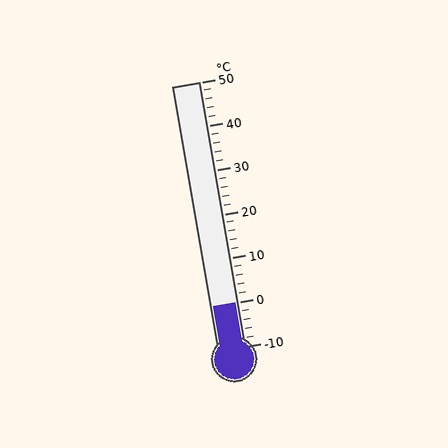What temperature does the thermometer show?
The thermometer shows approximately 0°C.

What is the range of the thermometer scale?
The thermometer scale ranges from -10°C to 50°C.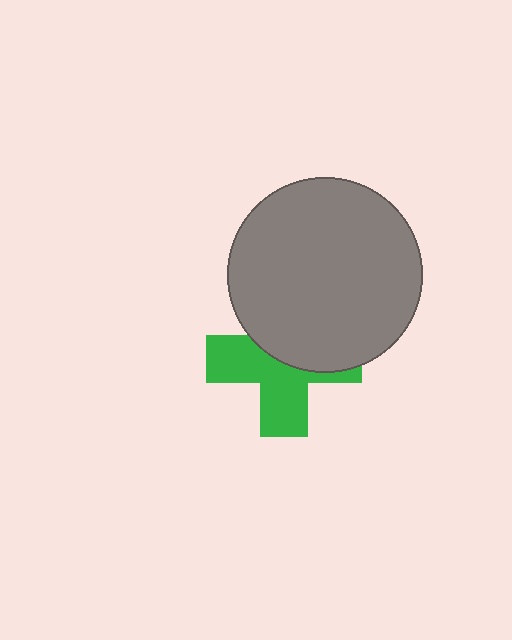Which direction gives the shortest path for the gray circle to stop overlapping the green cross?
Moving up gives the shortest separation.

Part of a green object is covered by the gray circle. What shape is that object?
It is a cross.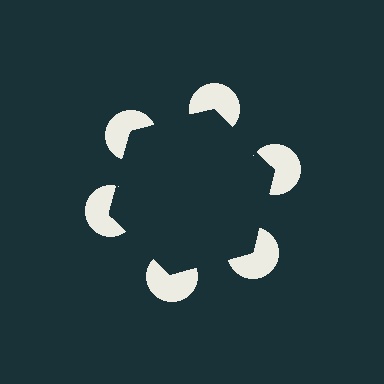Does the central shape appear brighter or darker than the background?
It typically appears slightly darker than the background, even though no actual brightness change is drawn.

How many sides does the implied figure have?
6 sides.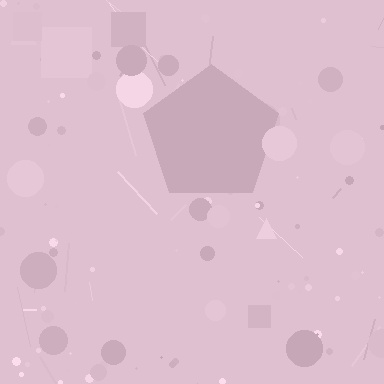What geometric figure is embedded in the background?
A pentagon is embedded in the background.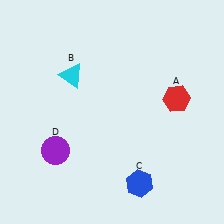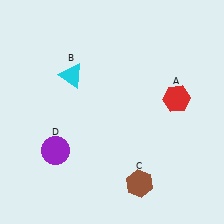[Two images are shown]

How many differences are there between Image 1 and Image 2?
There is 1 difference between the two images.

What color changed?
The hexagon (C) changed from blue in Image 1 to brown in Image 2.